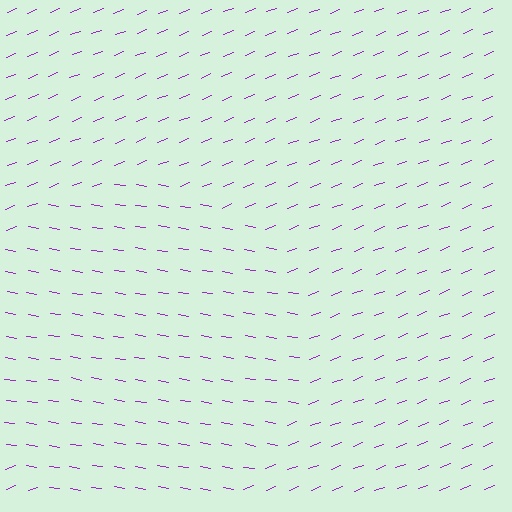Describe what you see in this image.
The image is filled with small purple line segments. A circle region in the image has lines oriented differently from the surrounding lines, creating a visible texture boundary.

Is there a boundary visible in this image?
Yes, there is a texture boundary formed by a change in line orientation.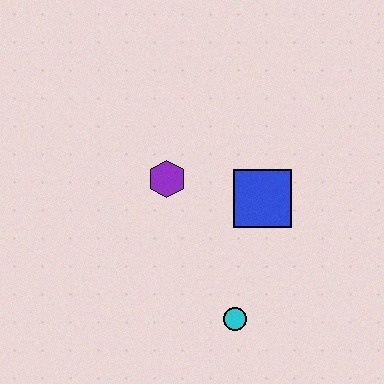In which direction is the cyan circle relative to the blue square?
The cyan circle is below the blue square.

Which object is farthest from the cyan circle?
The purple hexagon is farthest from the cyan circle.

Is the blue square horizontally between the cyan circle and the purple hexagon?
No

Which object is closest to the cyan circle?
The blue square is closest to the cyan circle.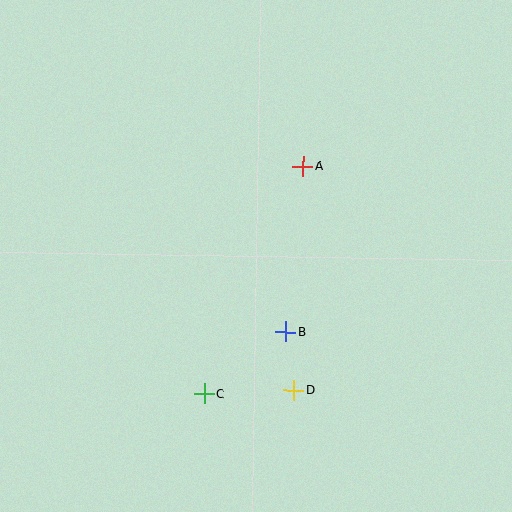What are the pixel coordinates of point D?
Point D is at (294, 390).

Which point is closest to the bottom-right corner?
Point D is closest to the bottom-right corner.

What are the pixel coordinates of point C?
Point C is at (204, 394).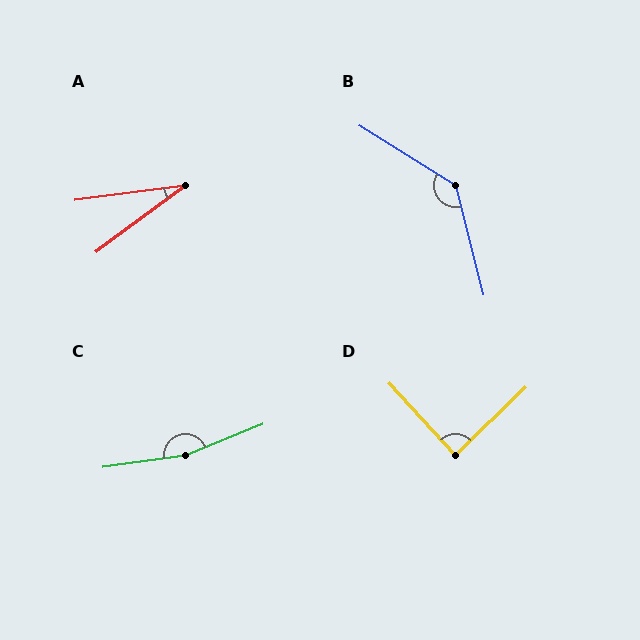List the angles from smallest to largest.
A (29°), D (88°), B (136°), C (166°).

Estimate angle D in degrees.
Approximately 88 degrees.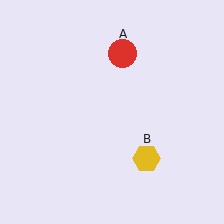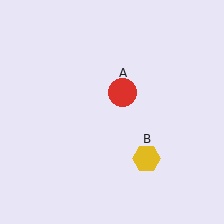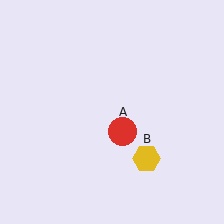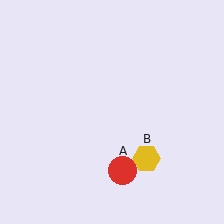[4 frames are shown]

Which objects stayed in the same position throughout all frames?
Yellow hexagon (object B) remained stationary.